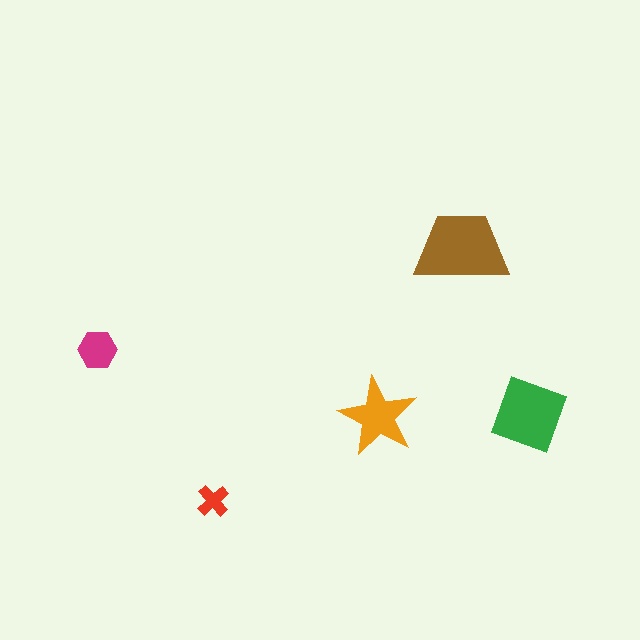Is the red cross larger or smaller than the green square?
Smaller.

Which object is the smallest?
The red cross.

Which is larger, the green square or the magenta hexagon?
The green square.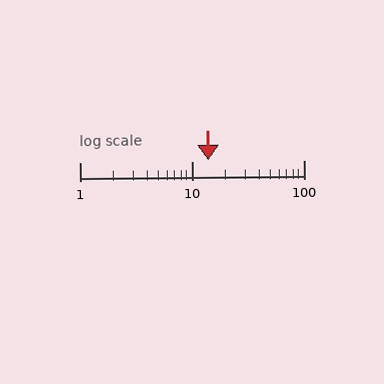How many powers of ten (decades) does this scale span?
The scale spans 2 decades, from 1 to 100.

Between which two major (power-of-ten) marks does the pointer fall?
The pointer is between 10 and 100.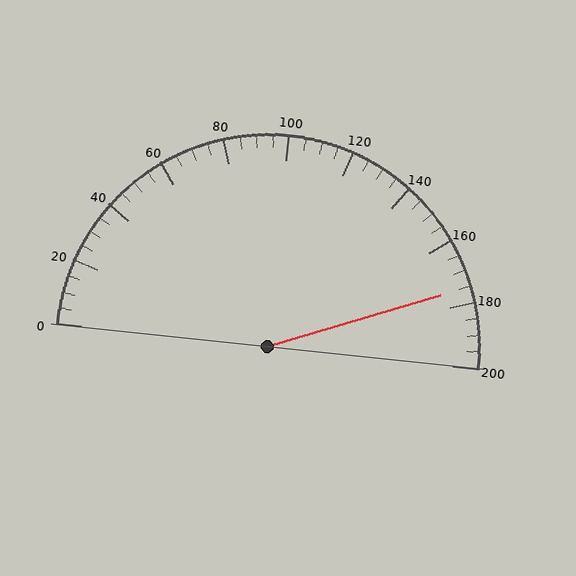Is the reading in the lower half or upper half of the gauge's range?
The reading is in the upper half of the range (0 to 200).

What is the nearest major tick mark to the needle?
The nearest major tick mark is 180.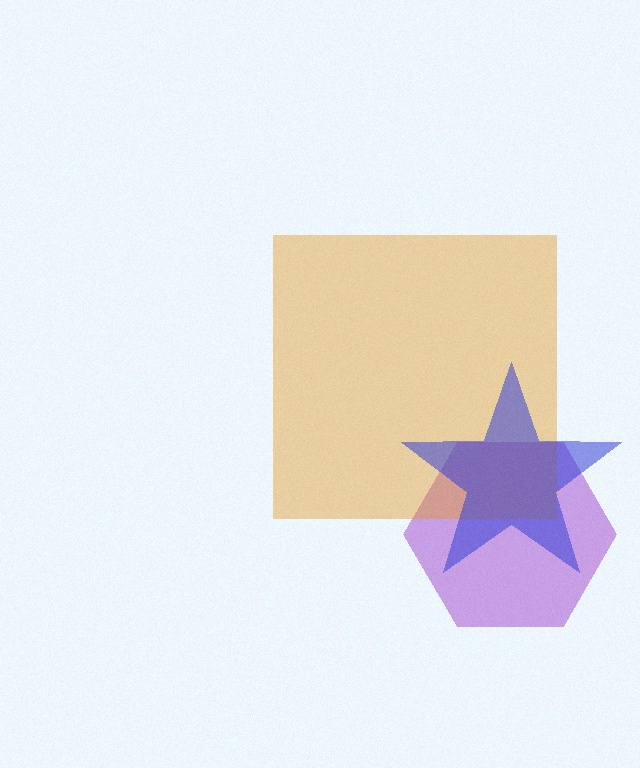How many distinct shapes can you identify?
There are 3 distinct shapes: a purple hexagon, an orange square, a blue star.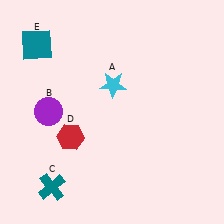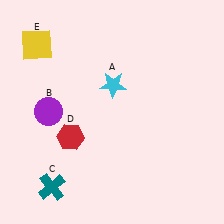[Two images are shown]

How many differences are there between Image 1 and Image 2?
There is 1 difference between the two images.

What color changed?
The square (E) changed from teal in Image 1 to yellow in Image 2.